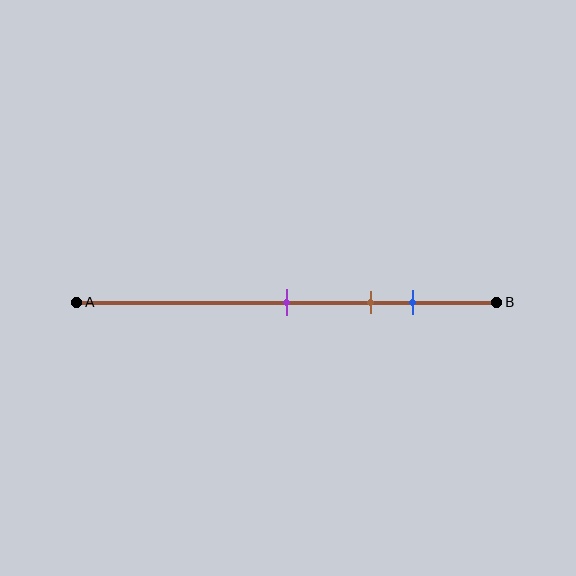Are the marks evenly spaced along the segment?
Yes, the marks are approximately evenly spaced.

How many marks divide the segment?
There are 3 marks dividing the segment.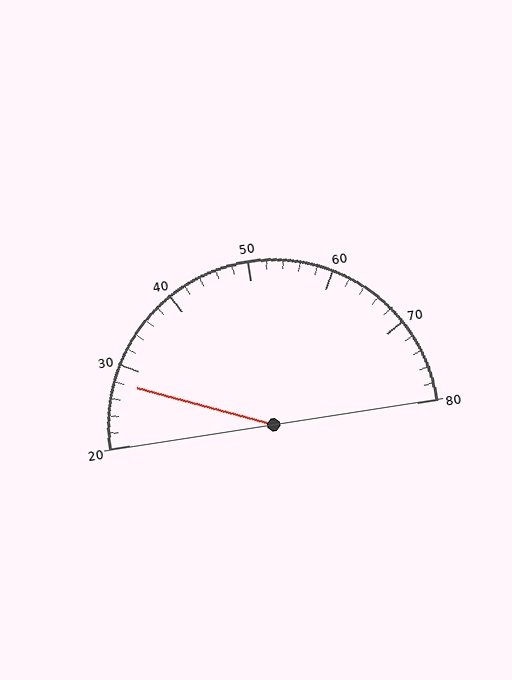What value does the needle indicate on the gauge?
The needle indicates approximately 28.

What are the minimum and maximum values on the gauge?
The gauge ranges from 20 to 80.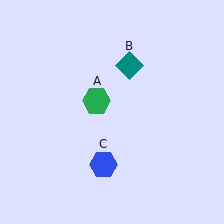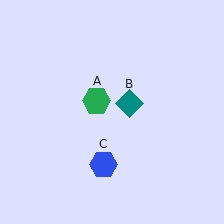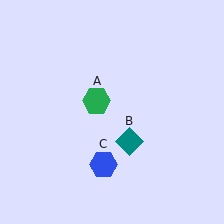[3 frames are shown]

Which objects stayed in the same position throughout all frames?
Green hexagon (object A) and blue hexagon (object C) remained stationary.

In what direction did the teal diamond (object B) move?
The teal diamond (object B) moved down.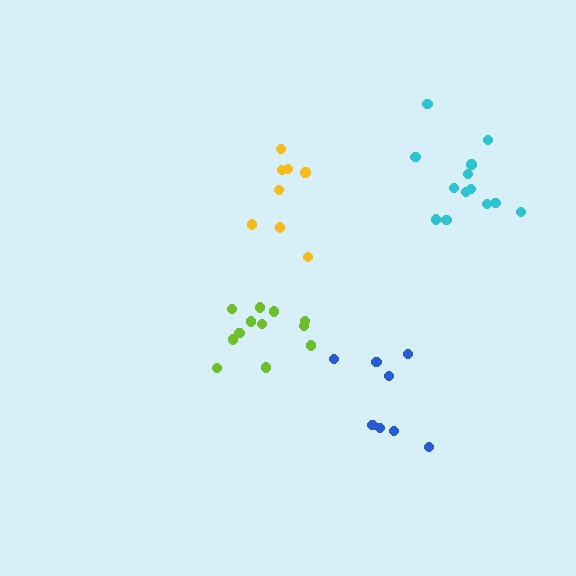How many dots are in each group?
Group 1: 8 dots, Group 2: 13 dots, Group 3: 8 dots, Group 4: 13 dots (42 total).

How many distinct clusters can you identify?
There are 4 distinct clusters.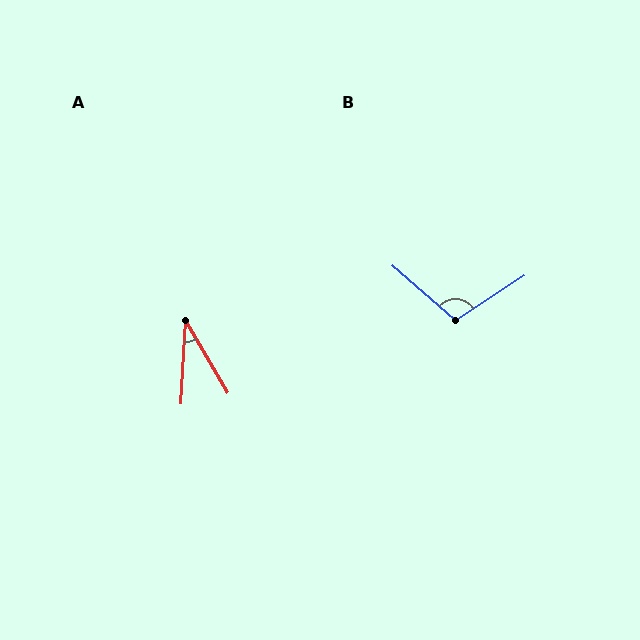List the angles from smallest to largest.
A (33°), B (106°).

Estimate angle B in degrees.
Approximately 106 degrees.